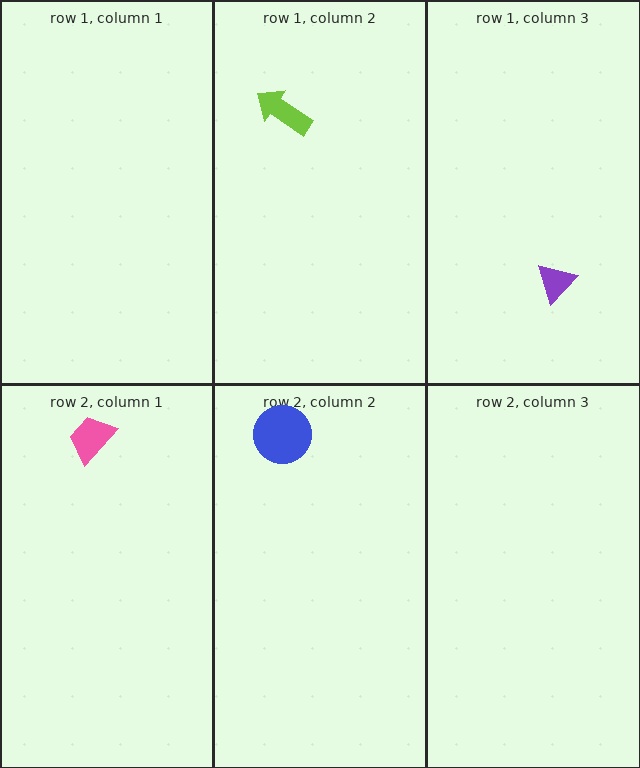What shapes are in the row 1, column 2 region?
The lime arrow.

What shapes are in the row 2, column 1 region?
The pink trapezoid.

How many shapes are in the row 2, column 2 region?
1.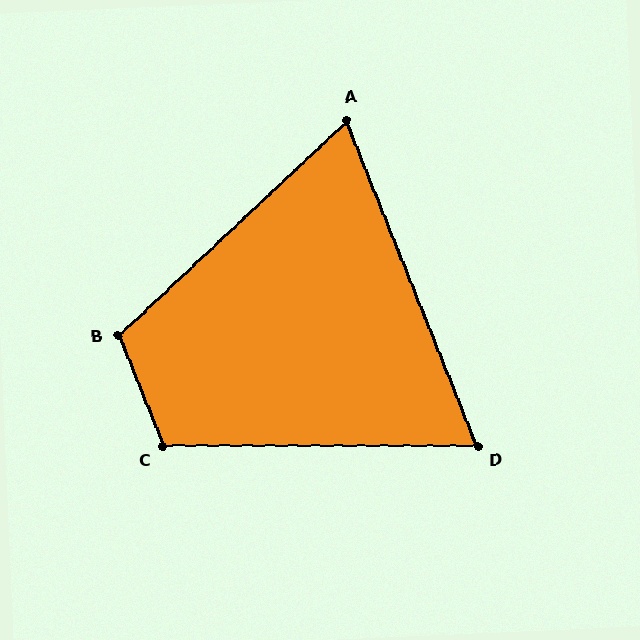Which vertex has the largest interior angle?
B, at approximately 112 degrees.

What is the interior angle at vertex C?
Approximately 112 degrees (obtuse).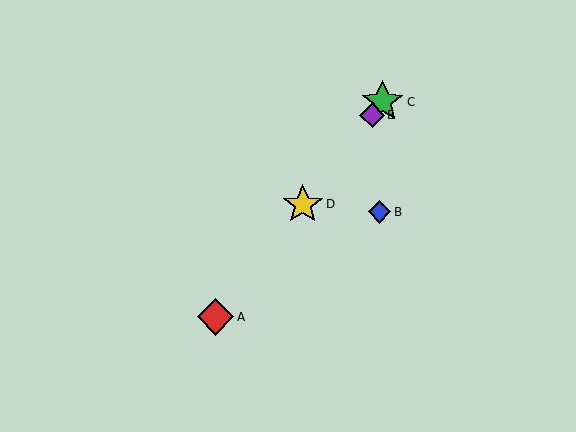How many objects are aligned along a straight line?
4 objects (A, C, D, E) are aligned along a straight line.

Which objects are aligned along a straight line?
Objects A, C, D, E are aligned along a straight line.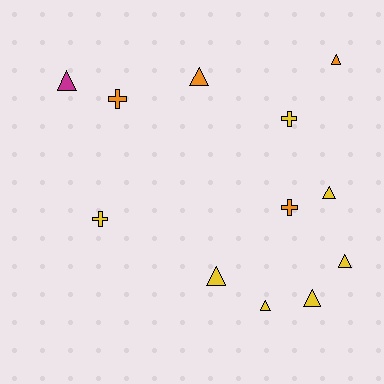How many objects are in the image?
There are 12 objects.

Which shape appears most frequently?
Triangle, with 8 objects.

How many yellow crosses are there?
There are 2 yellow crosses.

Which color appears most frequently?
Yellow, with 7 objects.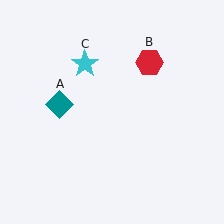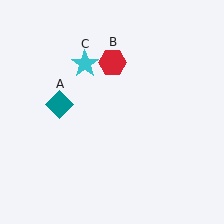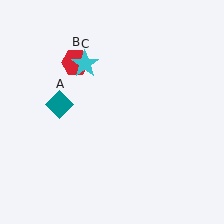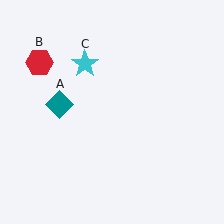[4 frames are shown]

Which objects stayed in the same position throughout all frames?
Teal diamond (object A) and cyan star (object C) remained stationary.